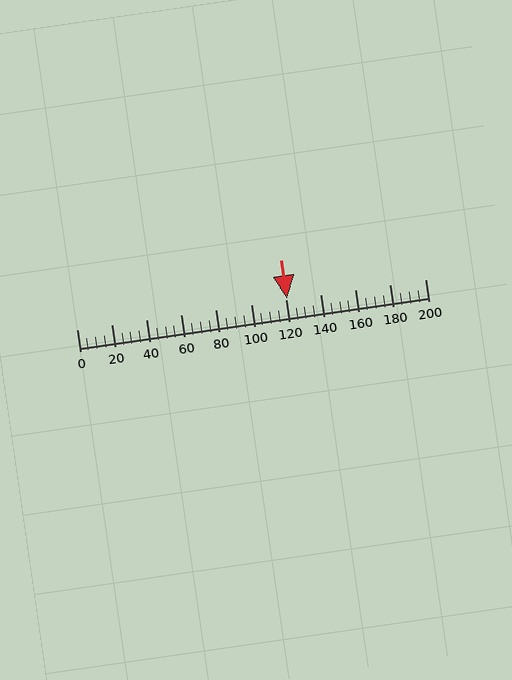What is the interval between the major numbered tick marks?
The major tick marks are spaced 20 units apart.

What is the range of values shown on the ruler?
The ruler shows values from 0 to 200.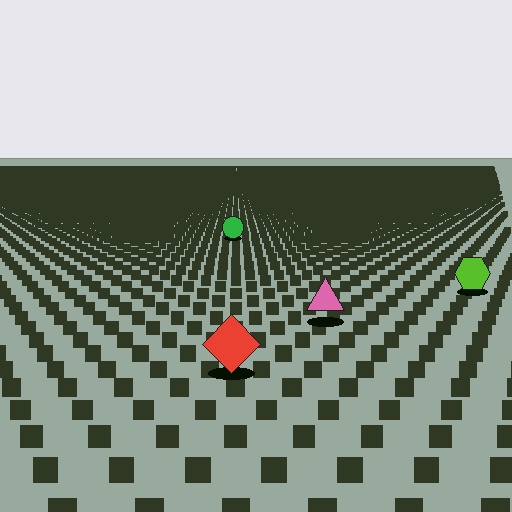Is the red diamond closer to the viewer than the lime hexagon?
Yes. The red diamond is closer — you can tell from the texture gradient: the ground texture is coarser near it.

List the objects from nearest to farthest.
From nearest to farthest: the red diamond, the pink triangle, the lime hexagon, the green circle.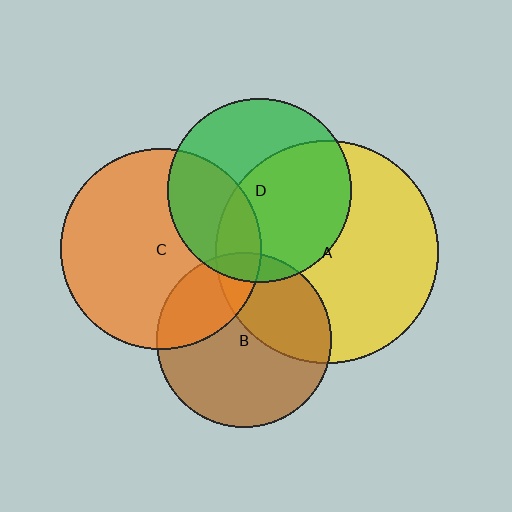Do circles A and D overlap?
Yes.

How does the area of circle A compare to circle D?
Approximately 1.5 times.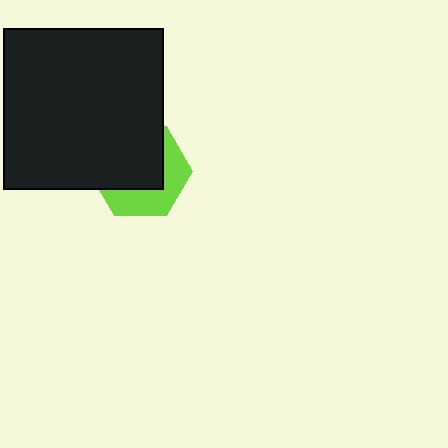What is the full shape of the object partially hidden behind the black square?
The partially hidden object is a lime hexagon.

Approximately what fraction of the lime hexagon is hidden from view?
Roughly 58% of the lime hexagon is hidden behind the black square.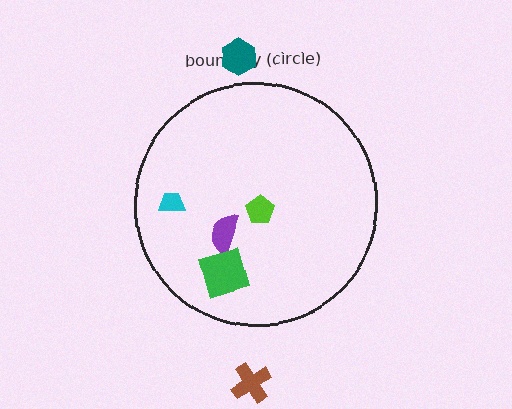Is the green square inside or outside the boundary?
Inside.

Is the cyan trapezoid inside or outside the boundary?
Inside.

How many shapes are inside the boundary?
4 inside, 2 outside.